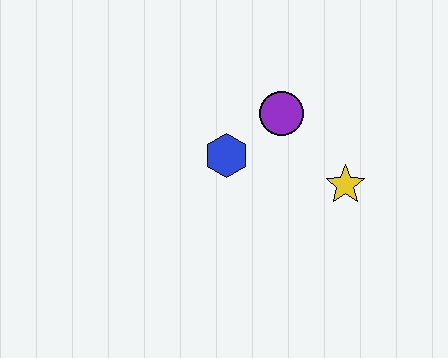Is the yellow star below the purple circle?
Yes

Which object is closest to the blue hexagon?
The purple circle is closest to the blue hexagon.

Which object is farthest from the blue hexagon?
The yellow star is farthest from the blue hexagon.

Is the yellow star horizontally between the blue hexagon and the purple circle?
No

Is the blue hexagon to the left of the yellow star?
Yes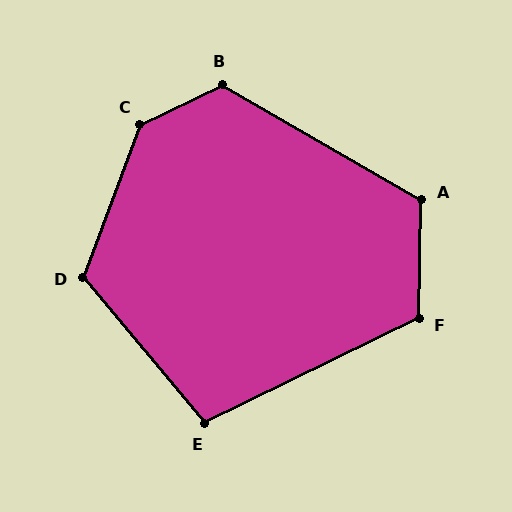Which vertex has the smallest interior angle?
E, at approximately 104 degrees.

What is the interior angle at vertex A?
Approximately 119 degrees (obtuse).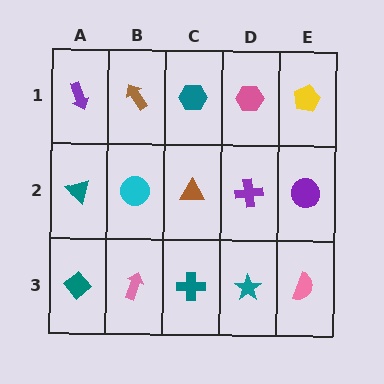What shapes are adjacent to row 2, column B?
A brown arrow (row 1, column B), a pink arrow (row 3, column B), a teal triangle (row 2, column A), a brown triangle (row 2, column C).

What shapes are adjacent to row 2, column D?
A pink hexagon (row 1, column D), a teal star (row 3, column D), a brown triangle (row 2, column C), a purple circle (row 2, column E).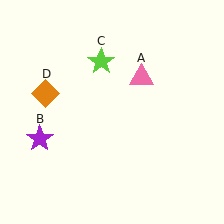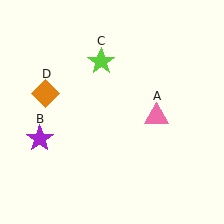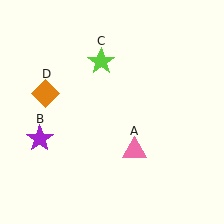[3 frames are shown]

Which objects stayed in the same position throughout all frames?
Purple star (object B) and lime star (object C) and orange diamond (object D) remained stationary.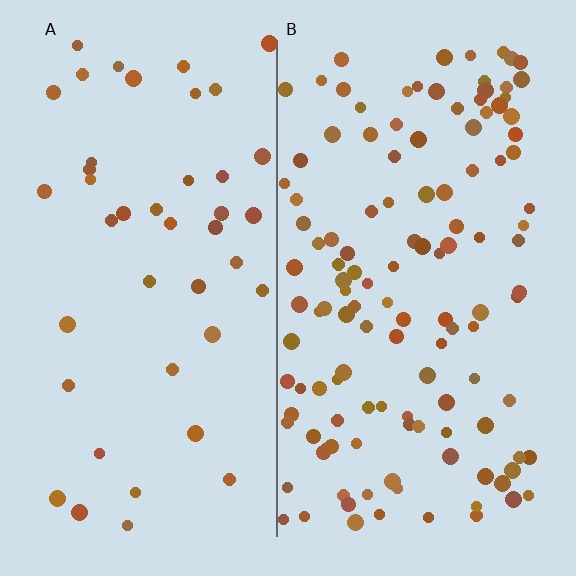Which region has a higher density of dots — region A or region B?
B (the right).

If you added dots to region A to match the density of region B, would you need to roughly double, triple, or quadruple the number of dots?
Approximately triple.